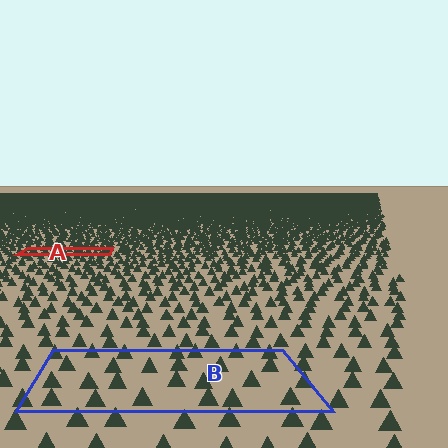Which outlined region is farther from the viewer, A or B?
Region A is farther from the viewer — the texture elements inside it appear smaller and more densely packed.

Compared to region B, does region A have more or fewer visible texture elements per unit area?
Region A has more texture elements per unit area — they are packed more densely because it is farther away.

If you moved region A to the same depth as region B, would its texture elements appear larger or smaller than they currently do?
They would appear larger. At a closer depth, the same texture elements are projected at a bigger on-screen size.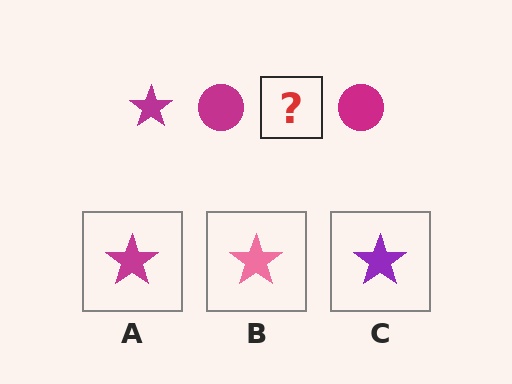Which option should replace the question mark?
Option A.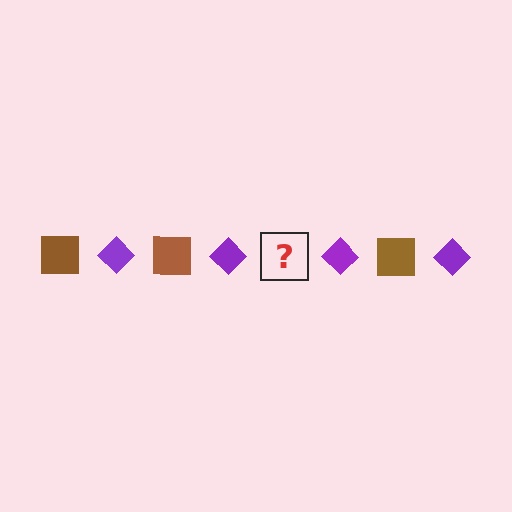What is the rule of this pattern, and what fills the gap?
The rule is that the pattern alternates between brown square and purple diamond. The gap should be filled with a brown square.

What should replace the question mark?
The question mark should be replaced with a brown square.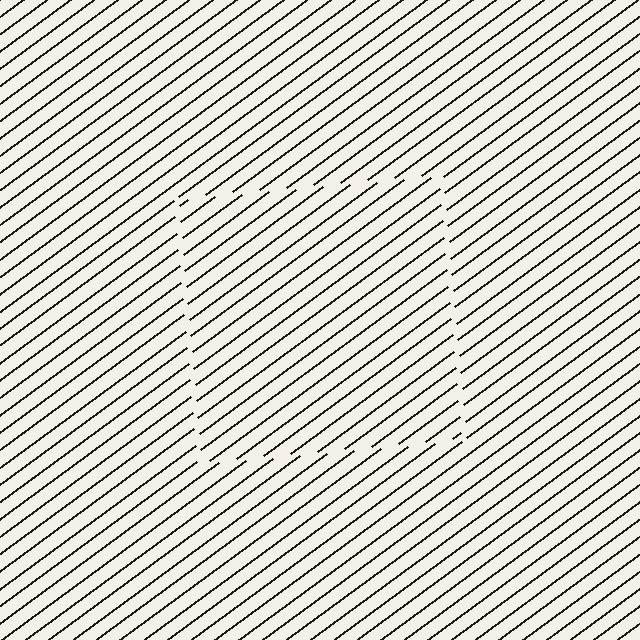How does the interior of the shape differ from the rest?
The interior of the shape contains the same grating, shifted by half a period — the contour is defined by the phase discontinuity where line-ends from the inner and outer gratings abut.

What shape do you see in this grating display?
An illusory square. The interior of the shape contains the same grating, shifted by half a period — the contour is defined by the phase discontinuity where line-ends from the inner and outer gratings abut.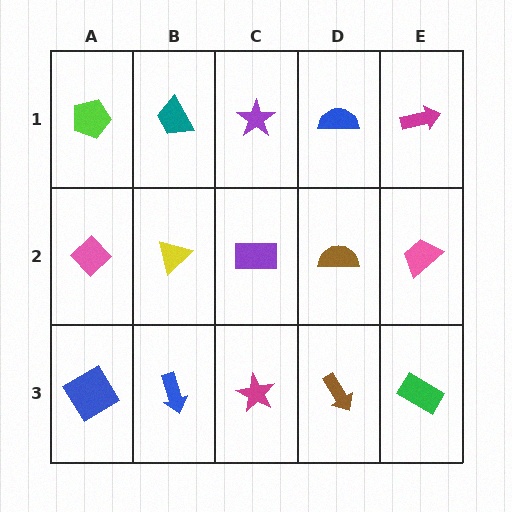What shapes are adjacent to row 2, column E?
A magenta arrow (row 1, column E), a green rectangle (row 3, column E), a brown semicircle (row 2, column D).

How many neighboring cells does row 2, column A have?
3.